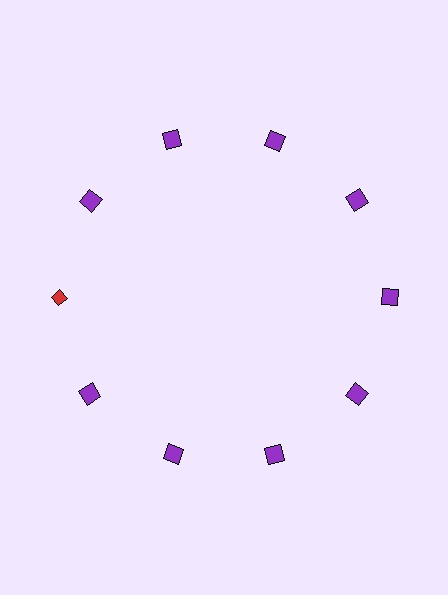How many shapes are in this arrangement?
There are 10 shapes arranged in a ring pattern.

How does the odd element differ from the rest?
It differs in both color (red instead of purple) and shape (diamond instead of square).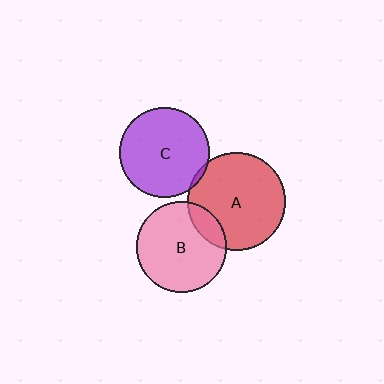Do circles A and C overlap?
Yes.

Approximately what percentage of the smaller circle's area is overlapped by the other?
Approximately 5%.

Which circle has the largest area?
Circle A (red).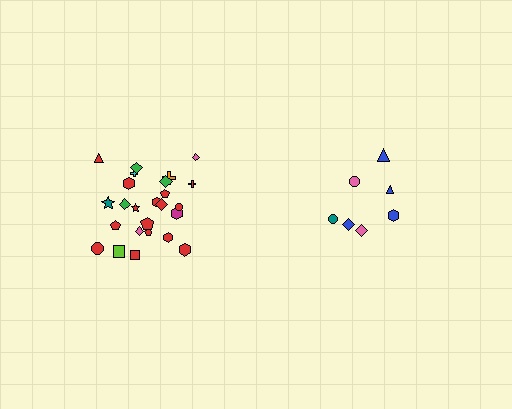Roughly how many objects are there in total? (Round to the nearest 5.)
Roughly 30 objects in total.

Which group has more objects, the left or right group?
The left group.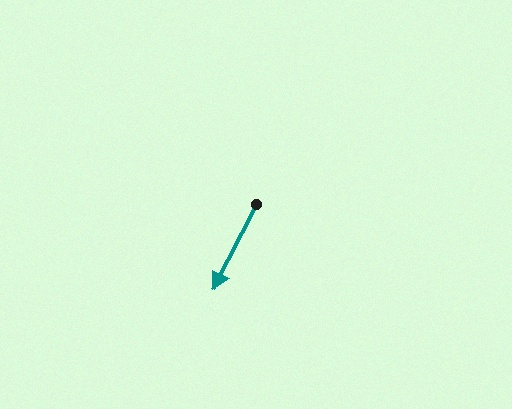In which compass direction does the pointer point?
Southwest.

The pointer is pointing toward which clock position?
Roughly 7 o'clock.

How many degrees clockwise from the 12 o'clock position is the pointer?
Approximately 207 degrees.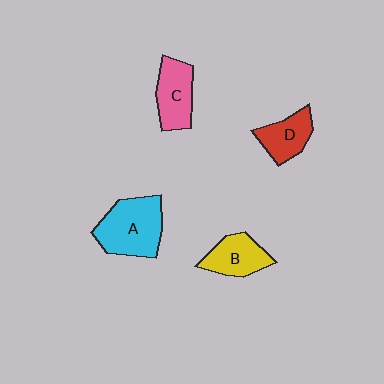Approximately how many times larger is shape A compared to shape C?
Approximately 1.4 times.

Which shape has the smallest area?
Shape D (red).